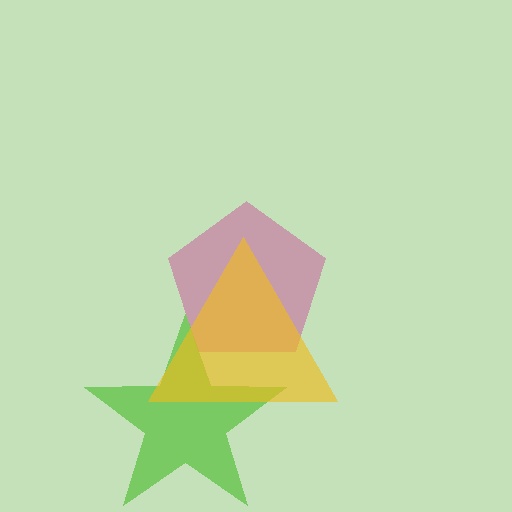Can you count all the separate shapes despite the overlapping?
Yes, there are 3 separate shapes.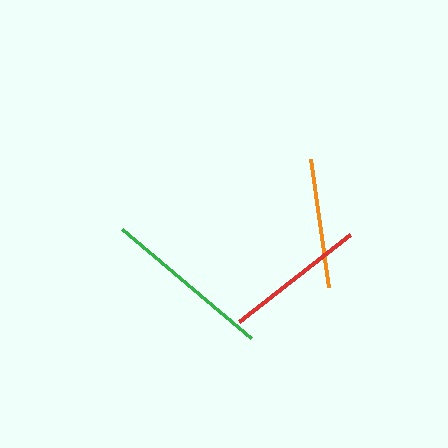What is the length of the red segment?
The red segment is approximately 141 pixels long.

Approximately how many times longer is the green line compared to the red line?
The green line is approximately 1.2 times the length of the red line.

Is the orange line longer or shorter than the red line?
The red line is longer than the orange line.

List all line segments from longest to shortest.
From longest to shortest: green, red, orange.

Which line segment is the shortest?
The orange line is the shortest at approximately 129 pixels.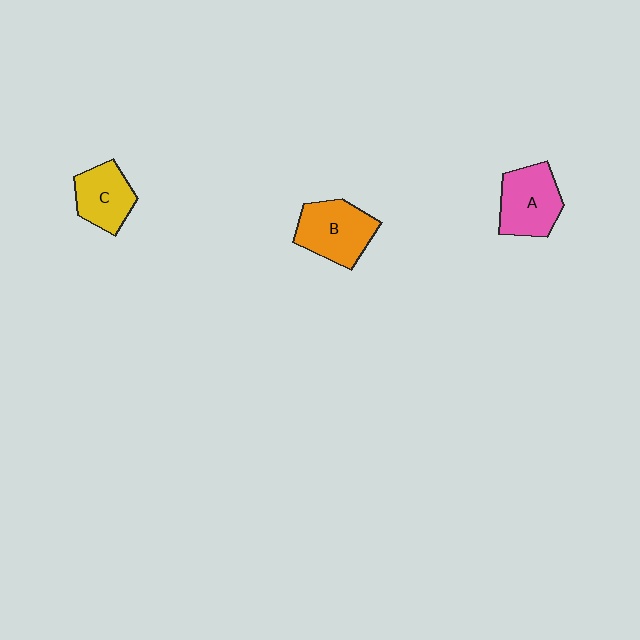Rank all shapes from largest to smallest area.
From largest to smallest: B (orange), A (pink), C (yellow).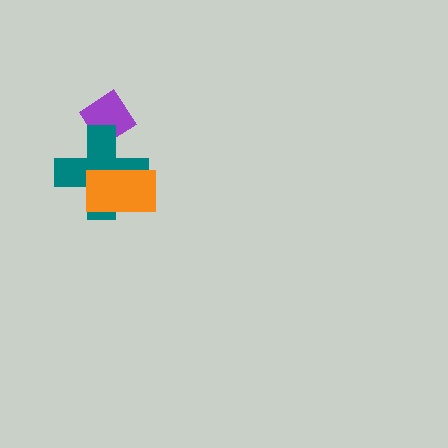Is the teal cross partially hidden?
Yes, it is partially covered by another shape.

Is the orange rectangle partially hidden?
No, no other shape covers it.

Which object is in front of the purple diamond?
The teal cross is in front of the purple diamond.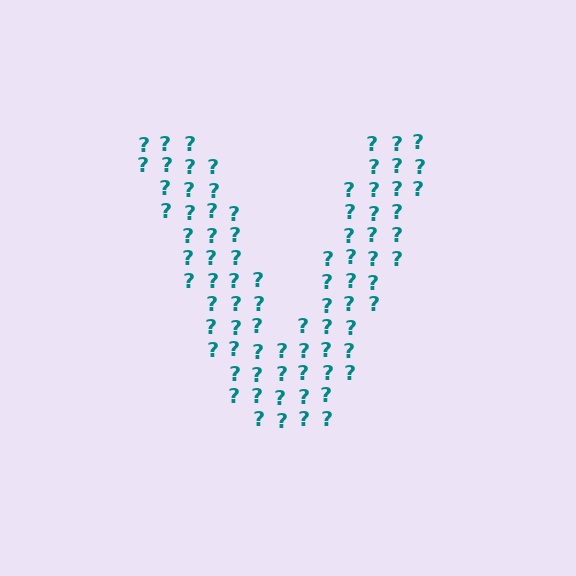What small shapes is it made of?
It is made of small question marks.